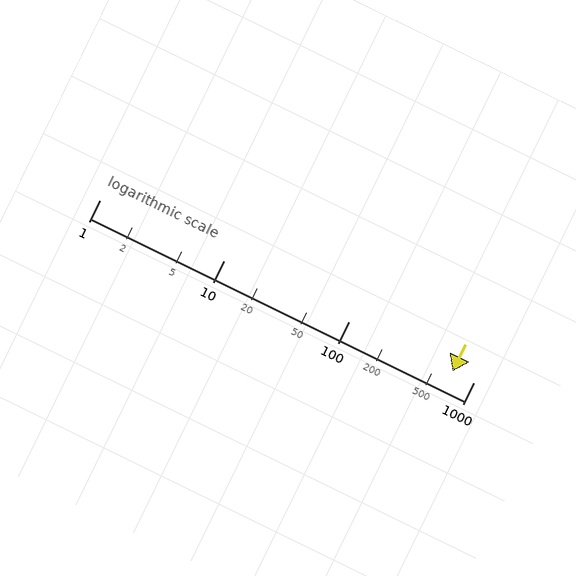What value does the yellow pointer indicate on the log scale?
The pointer indicates approximately 680.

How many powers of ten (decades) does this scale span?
The scale spans 3 decades, from 1 to 1000.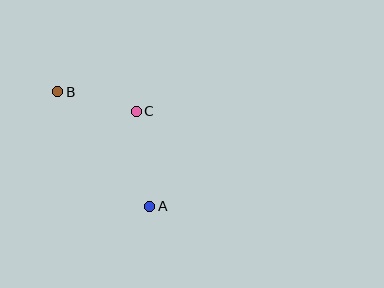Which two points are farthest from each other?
Points A and B are farthest from each other.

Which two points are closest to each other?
Points B and C are closest to each other.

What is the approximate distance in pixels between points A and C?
The distance between A and C is approximately 96 pixels.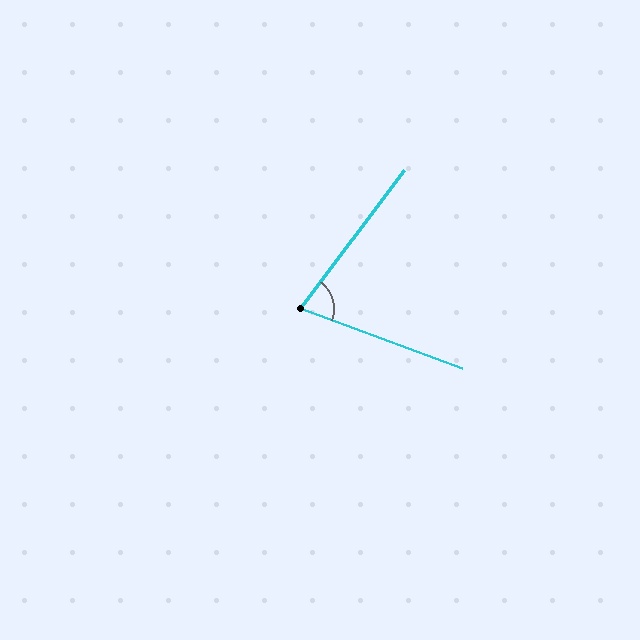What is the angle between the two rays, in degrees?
Approximately 73 degrees.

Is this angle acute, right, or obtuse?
It is acute.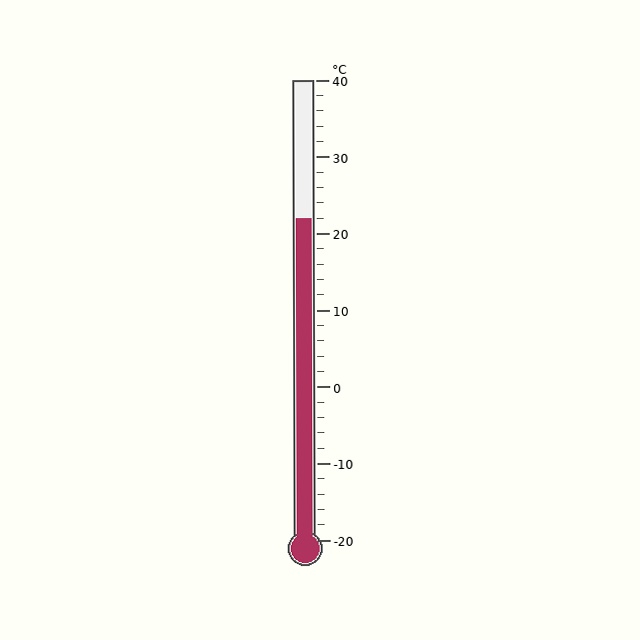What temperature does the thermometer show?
The thermometer shows approximately 22°C.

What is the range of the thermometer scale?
The thermometer scale ranges from -20°C to 40°C.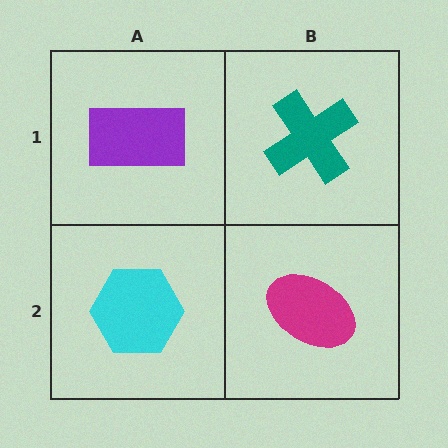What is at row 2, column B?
A magenta ellipse.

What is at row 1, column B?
A teal cross.